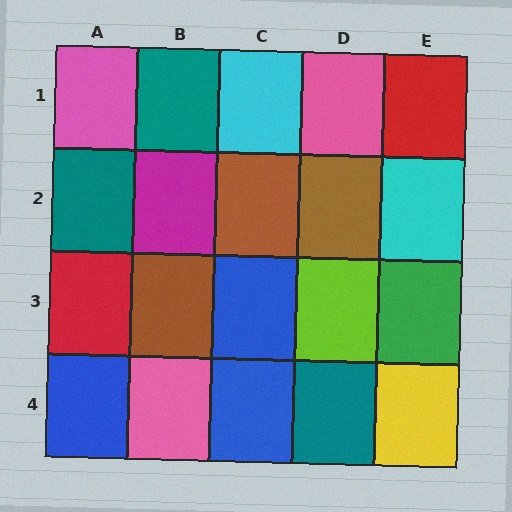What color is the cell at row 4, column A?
Blue.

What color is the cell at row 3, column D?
Lime.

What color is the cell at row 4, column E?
Yellow.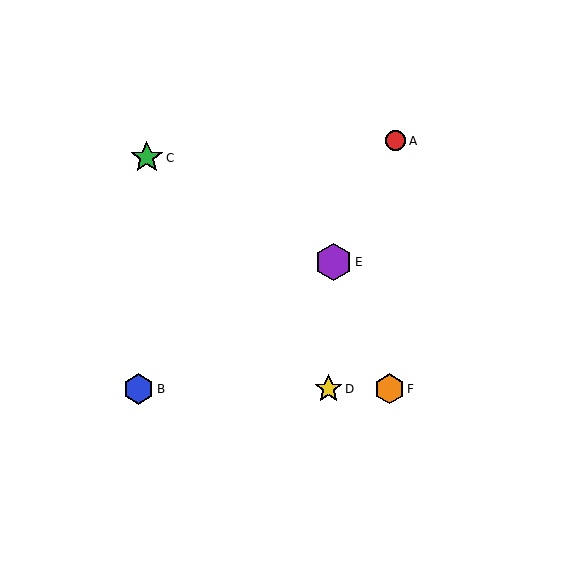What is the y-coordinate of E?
Object E is at y≈262.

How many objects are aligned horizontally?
3 objects (B, D, F) are aligned horizontally.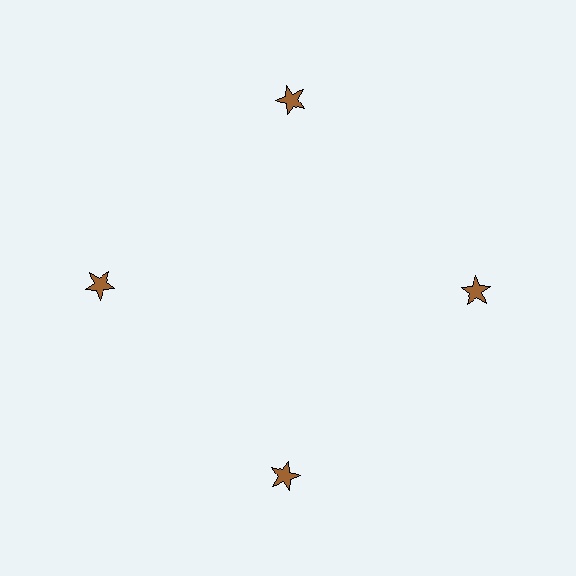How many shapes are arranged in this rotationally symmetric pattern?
There are 4 shapes, arranged in 4 groups of 1.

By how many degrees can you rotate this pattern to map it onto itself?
The pattern maps onto itself every 90 degrees of rotation.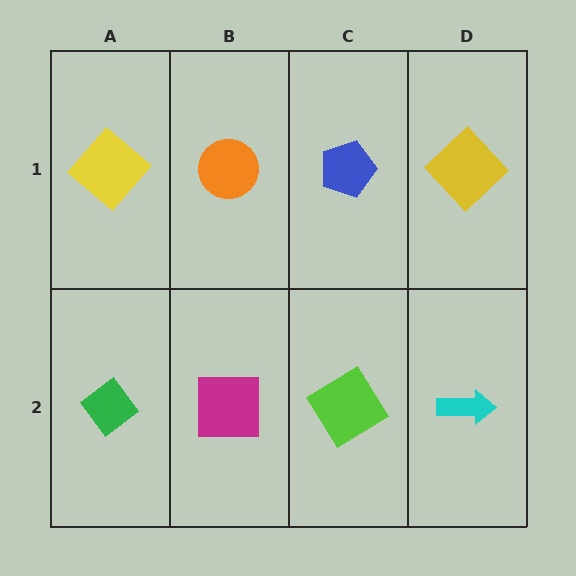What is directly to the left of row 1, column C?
An orange circle.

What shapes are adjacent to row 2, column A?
A yellow diamond (row 1, column A), a magenta square (row 2, column B).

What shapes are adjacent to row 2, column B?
An orange circle (row 1, column B), a green diamond (row 2, column A), a lime diamond (row 2, column C).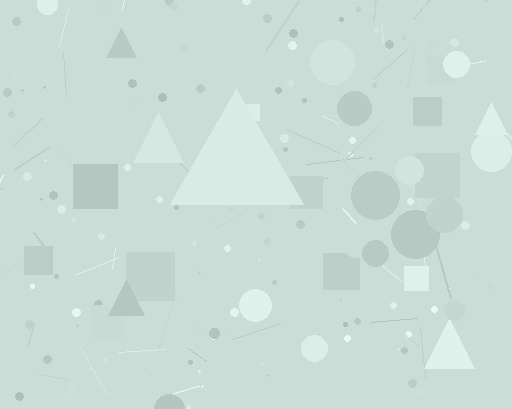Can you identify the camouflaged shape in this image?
The camouflaged shape is a triangle.